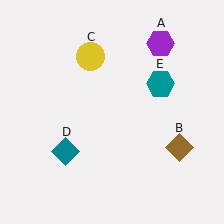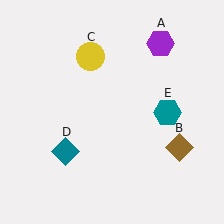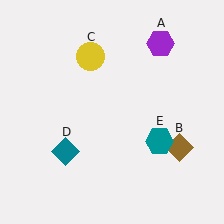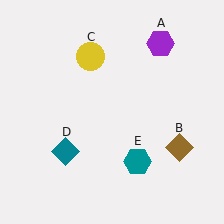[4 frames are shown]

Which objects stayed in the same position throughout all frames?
Purple hexagon (object A) and brown diamond (object B) and yellow circle (object C) and teal diamond (object D) remained stationary.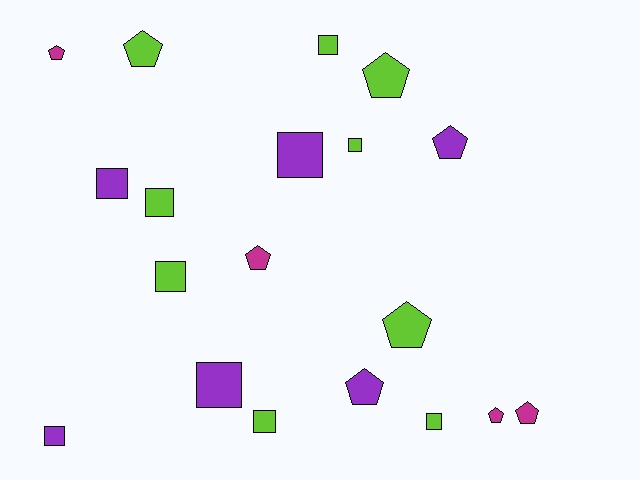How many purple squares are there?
There are 4 purple squares.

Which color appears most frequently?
Lime, with 9 objects.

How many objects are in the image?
There are 19 objects.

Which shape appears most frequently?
Square, with 10 objects.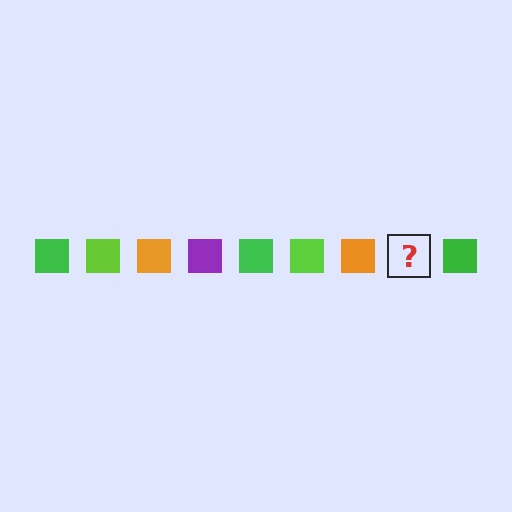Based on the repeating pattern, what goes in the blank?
The blank should be a purple square.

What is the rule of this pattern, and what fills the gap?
The rule is that the pattern cycles through green, lime, orange, purple squares. The gap should be filled with a purple square.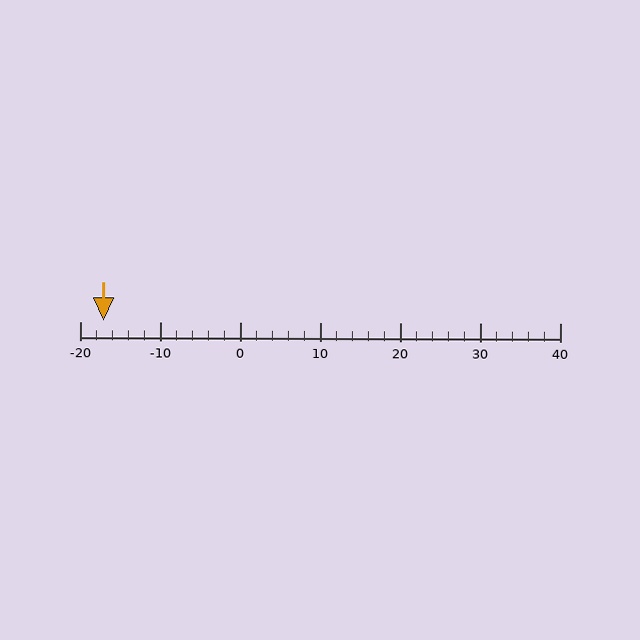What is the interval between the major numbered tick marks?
The major tick marks are spaced 10 units apart.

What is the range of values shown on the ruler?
The ruler shows values from -20 to 40.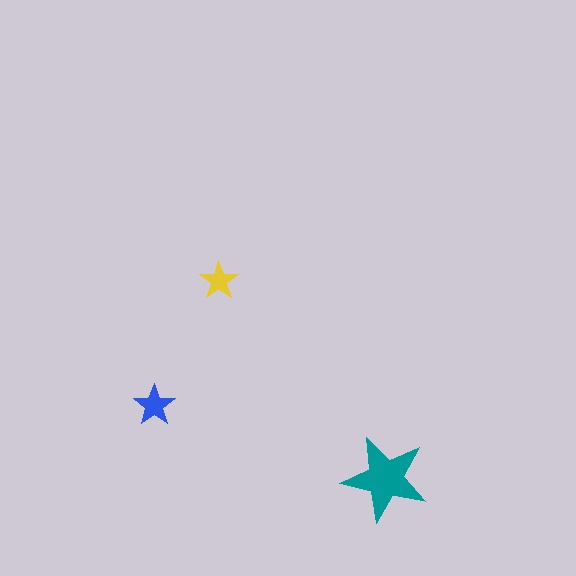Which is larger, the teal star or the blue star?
The teal one.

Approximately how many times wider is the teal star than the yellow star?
About 2 times wider.